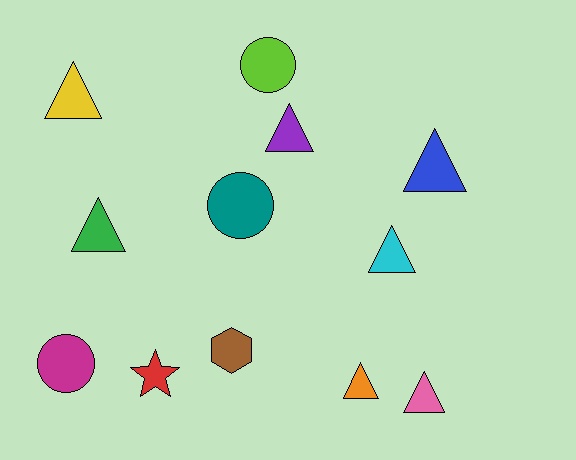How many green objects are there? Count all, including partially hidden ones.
There is 1 green object.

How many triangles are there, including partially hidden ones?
There are 7 triangles.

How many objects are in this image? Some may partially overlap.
There are 12 objects.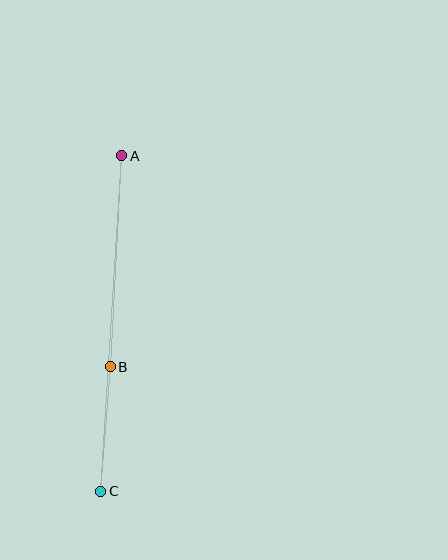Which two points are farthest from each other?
Points A and C are farthest from each other.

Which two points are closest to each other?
Points B and C are closest to each other.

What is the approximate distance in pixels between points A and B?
The distance between A and B is approximately 211 pixels.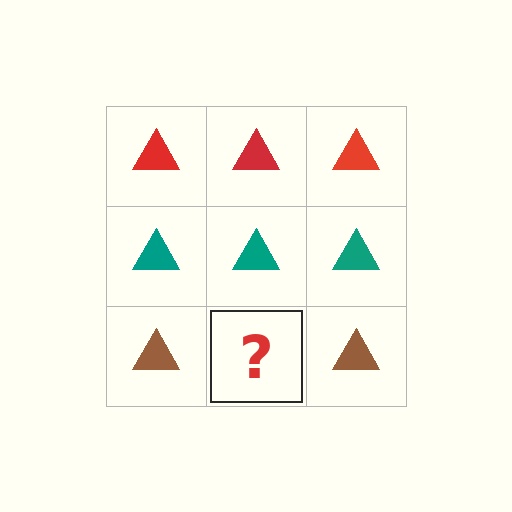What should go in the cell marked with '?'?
The missing cell should contain a brown triangle.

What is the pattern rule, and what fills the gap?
The rule is that each row has a consistent color. The gap should be filled with a brown triangle.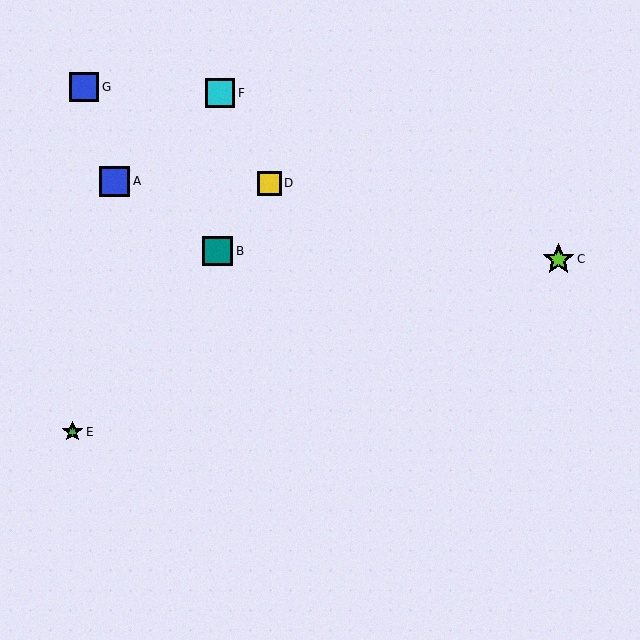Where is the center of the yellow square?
The center of the yellow square is at (269, 183).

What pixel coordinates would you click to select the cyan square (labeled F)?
Click at (220, 93) to select the cyan square F.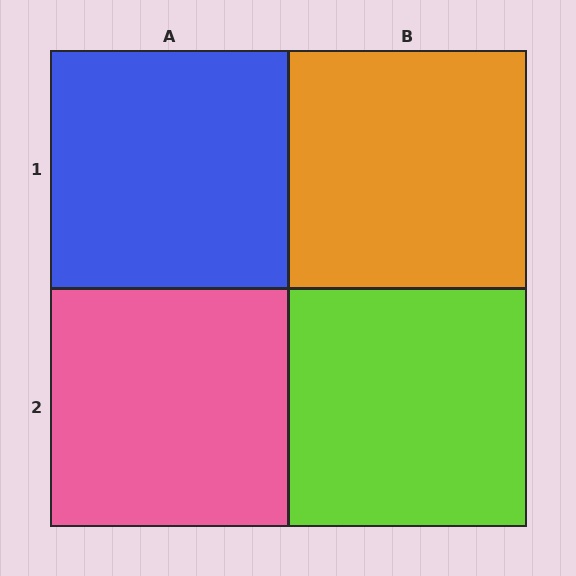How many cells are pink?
1 cell is pink.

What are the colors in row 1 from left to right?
Blue, orange.